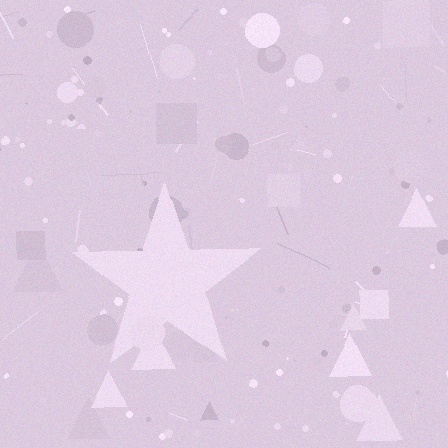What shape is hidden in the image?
A star is hidden in the image.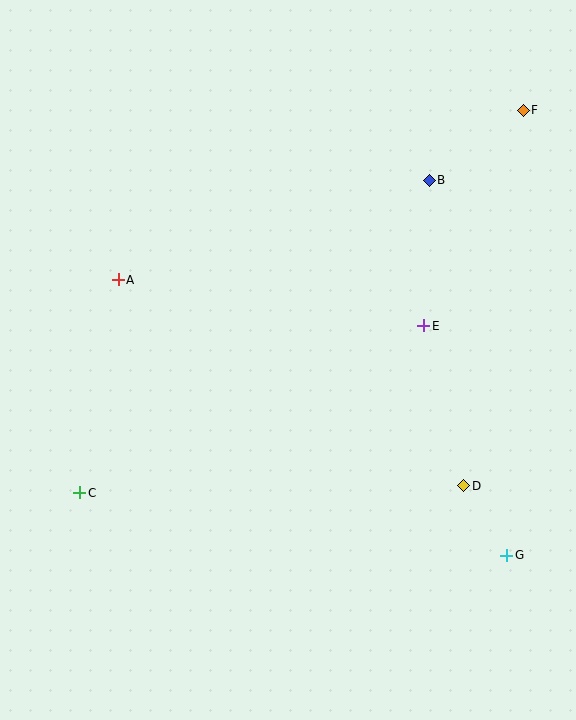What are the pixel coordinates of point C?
Point C is at (80, 493).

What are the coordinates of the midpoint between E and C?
The midpoint between E and C is at (252, 409).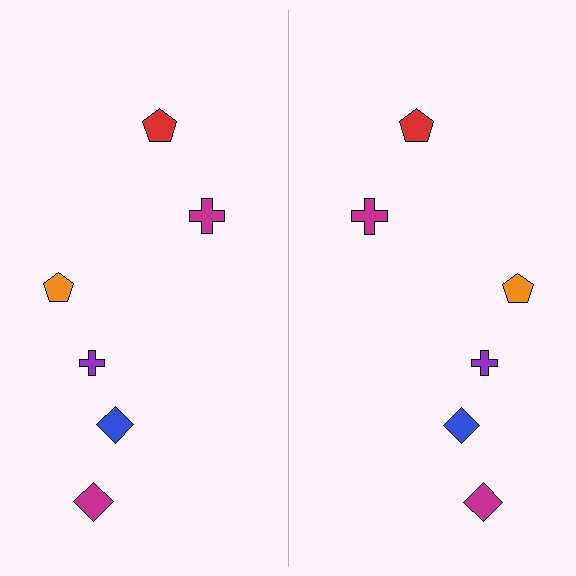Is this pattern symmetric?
Yes, this pattern has bilateral (reflection) symmetry.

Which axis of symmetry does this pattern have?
The pattern has a vertical axis of symmetry running through the center of the image.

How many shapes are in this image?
There are 12 shapes in this image.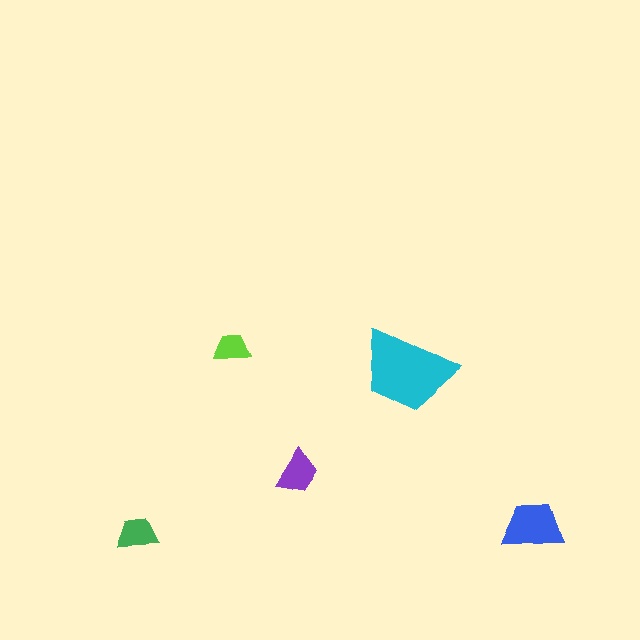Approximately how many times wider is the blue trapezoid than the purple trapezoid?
About 1.5 times wider.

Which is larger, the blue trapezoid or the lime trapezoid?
The blue one.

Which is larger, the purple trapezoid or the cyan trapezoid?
The cyan one.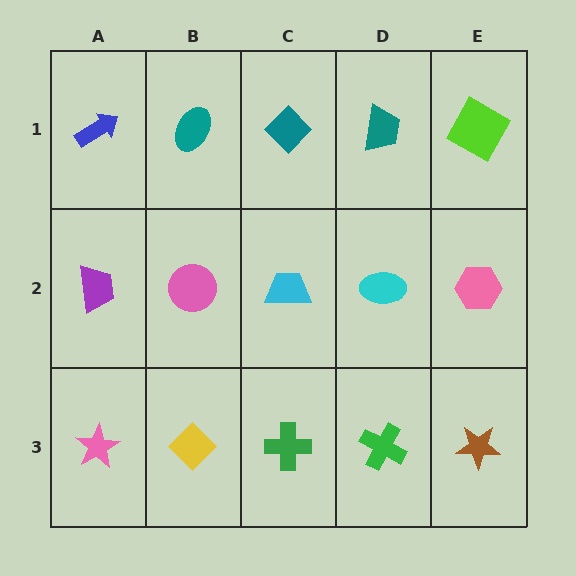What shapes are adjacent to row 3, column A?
A purple trapezoid (row 2, column A), a yellow diamond (row 3, column B).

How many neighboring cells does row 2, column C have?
4.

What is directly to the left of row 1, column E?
A teal trapezoid.